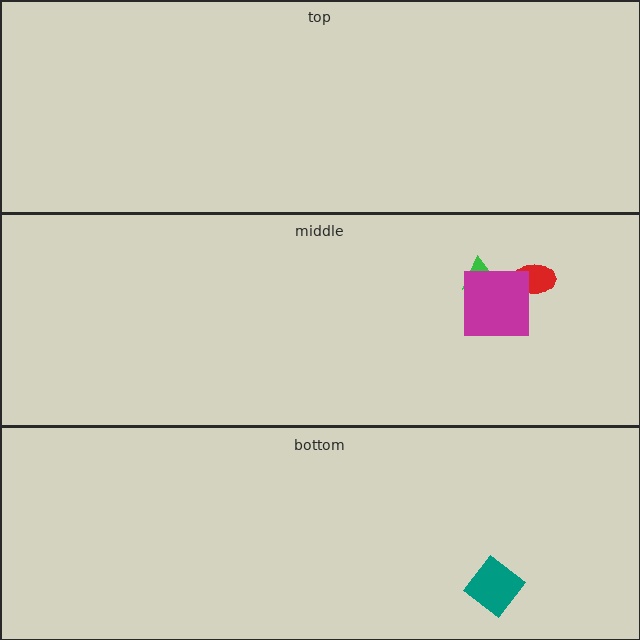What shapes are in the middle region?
The green triangle, the red ellipse, the magenta square.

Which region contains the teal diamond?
The bottom region.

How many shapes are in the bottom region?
1.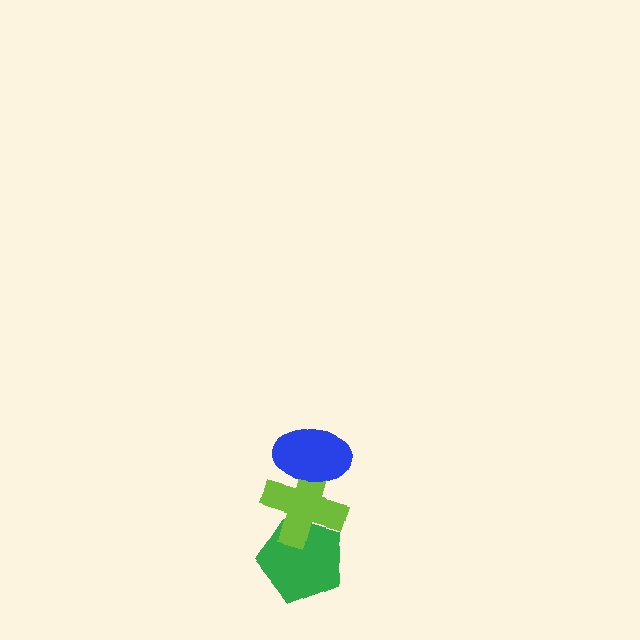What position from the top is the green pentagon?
The green pentagon is 3rd from the top.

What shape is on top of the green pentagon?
The lime cross is on top of the green pentagon.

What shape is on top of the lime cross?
The blue ellipse is on top of the lime cross.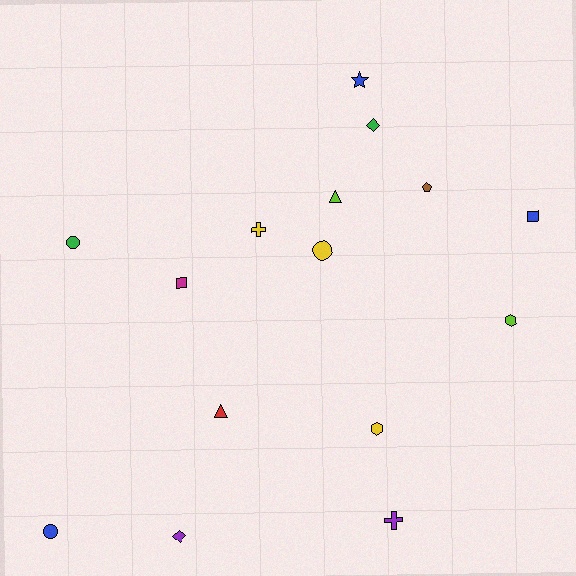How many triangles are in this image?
There are 2 triangles.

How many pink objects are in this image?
There are no pink objects.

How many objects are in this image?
There are 15 objects.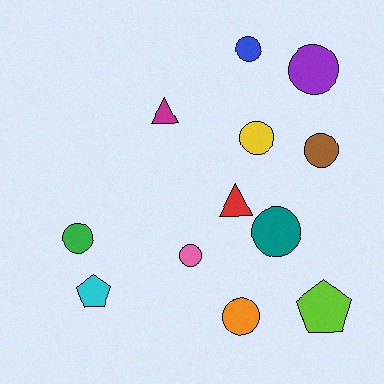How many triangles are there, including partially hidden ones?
There are 2 triangles.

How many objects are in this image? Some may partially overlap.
There are 12 objects.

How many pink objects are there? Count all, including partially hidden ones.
There is 1 pink object.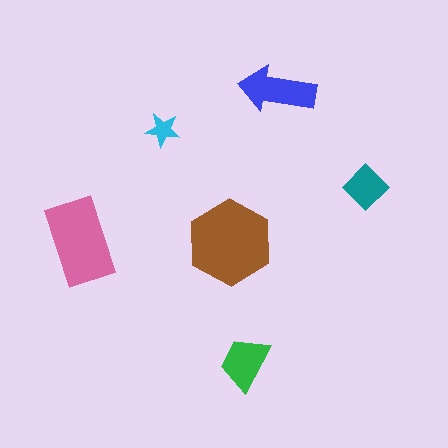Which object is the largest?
The brown hexagon.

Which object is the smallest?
The cyan star.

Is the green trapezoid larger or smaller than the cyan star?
Larger.